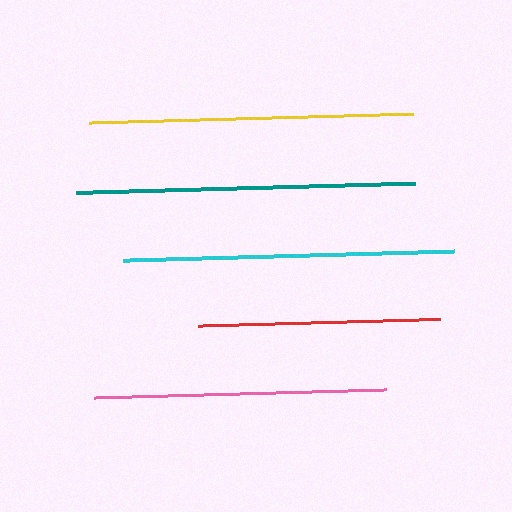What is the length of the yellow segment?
The yellow segment is approximately 324 pixels long.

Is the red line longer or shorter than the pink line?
The pink line is longer than the red line.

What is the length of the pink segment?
The pink segment is approximately 292 pixels long.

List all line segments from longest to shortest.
From longest to shortest: teal, cyan, yellow, pink, red.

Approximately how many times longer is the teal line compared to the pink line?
The teal line is approximately 1.2 times the length of the pink line.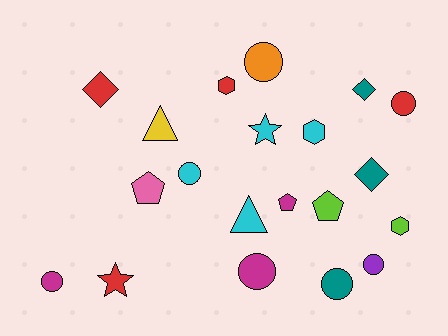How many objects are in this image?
There are 20 objects.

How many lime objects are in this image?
There are 2 lime objects.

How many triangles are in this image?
There are 2 triangles.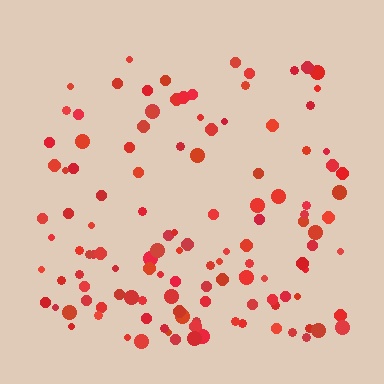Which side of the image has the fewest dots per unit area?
The top.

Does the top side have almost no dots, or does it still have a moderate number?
Still a moderate number, just noticeably fewer than the bottom.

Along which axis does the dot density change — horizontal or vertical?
Vertical.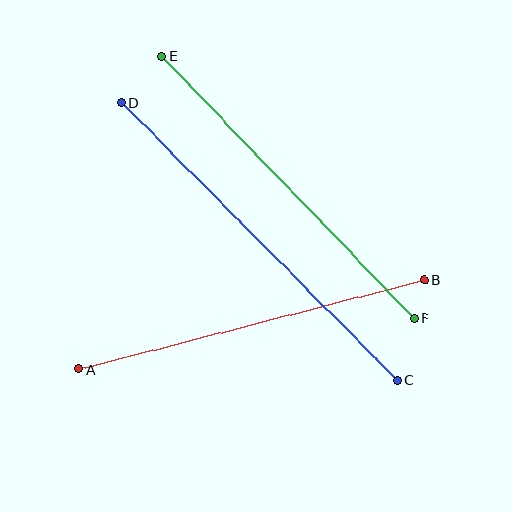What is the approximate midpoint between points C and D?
The midpoint is at approximately (260, 241) pixels.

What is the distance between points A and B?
The distance is approximately 356 pixels.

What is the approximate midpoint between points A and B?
The midpoint is at approximately (251, 324) pixels.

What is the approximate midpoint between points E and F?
The midpoint is at approximately (288, 187) pixels.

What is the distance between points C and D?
The distance is approximately 391 pixels.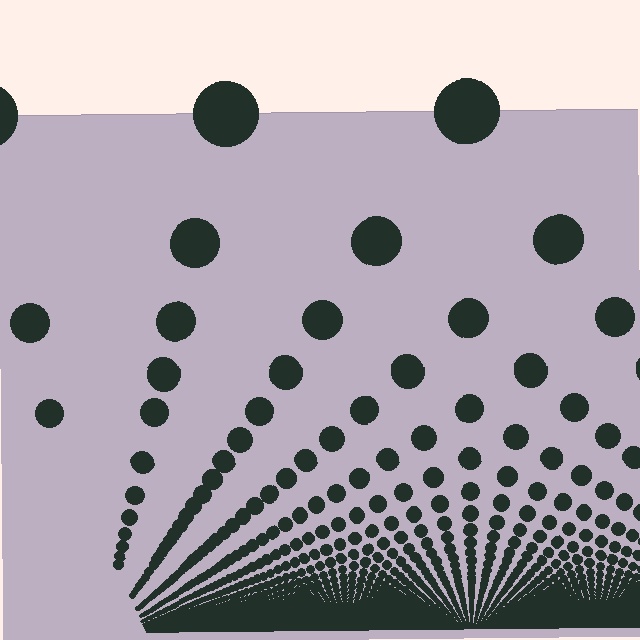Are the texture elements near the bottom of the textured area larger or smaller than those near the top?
Smaller. The gradient is inverted — elements near the bottom are smaller and denser.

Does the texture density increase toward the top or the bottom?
Density increases toward the bottom.